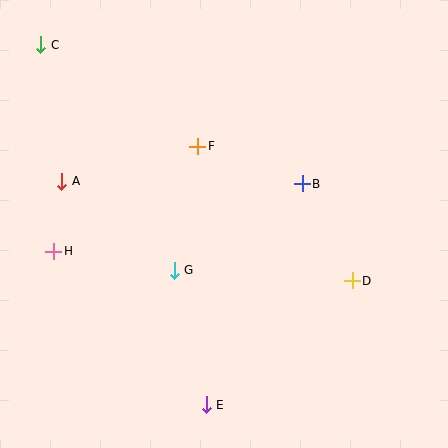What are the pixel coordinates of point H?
Point H is at (54, 251).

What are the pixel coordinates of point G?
Point G is at (174, 270).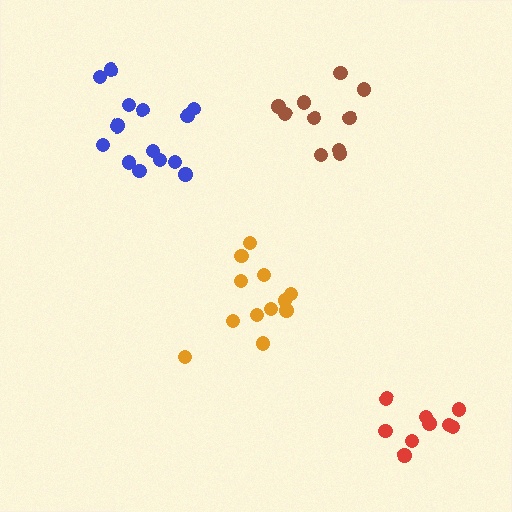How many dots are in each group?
Group 1: 9 dots, Group 2: 10 dots, Group 3: 12 dots, Group 4: 15 dots (46 total).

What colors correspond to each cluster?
The clusters are colored: red, brown, orange, blue.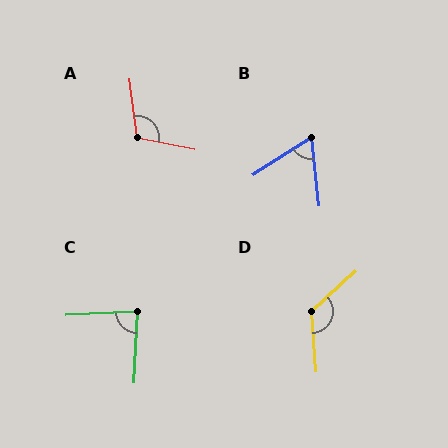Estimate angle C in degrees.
Approximately 85 degrees.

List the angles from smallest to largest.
B (64°), C (85°), A (109°), D (128°).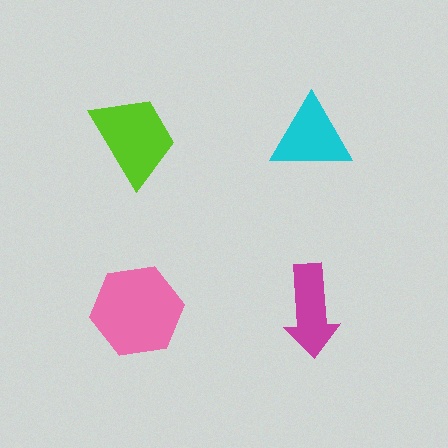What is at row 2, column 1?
A pink hexagon.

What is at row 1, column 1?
A lime trapezoid.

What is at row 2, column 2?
A magenta arrow.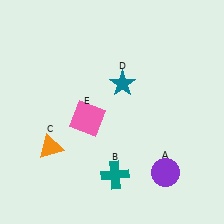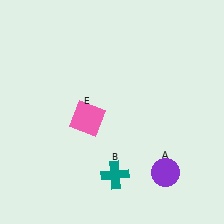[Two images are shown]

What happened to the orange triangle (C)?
The orange triangle (C) was removed in Image 2. It was in the bottom-left area of Image 1.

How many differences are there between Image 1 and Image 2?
There are 2 differences between the two images.